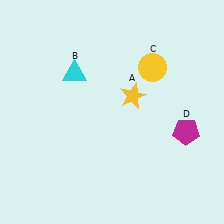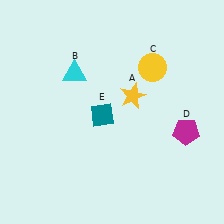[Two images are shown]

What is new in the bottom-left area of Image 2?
A teal diamond (E) was added in the bottom-left area of Image 2.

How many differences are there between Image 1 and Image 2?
There is 1 difference between the two images.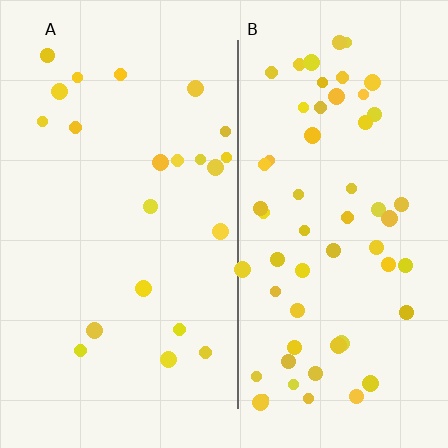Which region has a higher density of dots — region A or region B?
B (the right).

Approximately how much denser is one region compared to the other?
Approximately 2.7× — region B over region A.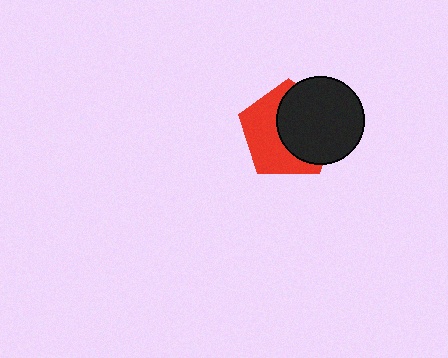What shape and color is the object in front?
The object in front is a black circle.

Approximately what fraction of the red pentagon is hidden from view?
Roughly 51% of the red pentagon is hidden behind the black circle.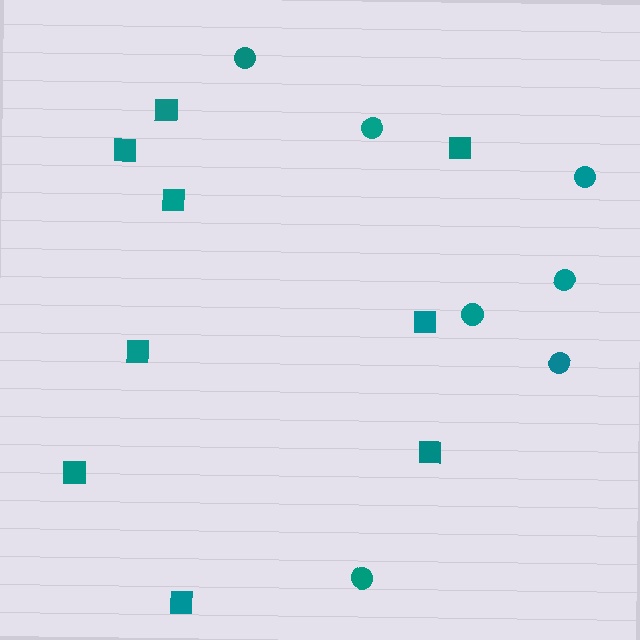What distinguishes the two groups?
There are 2 groups: one group of circles (7) and one group of squares (9).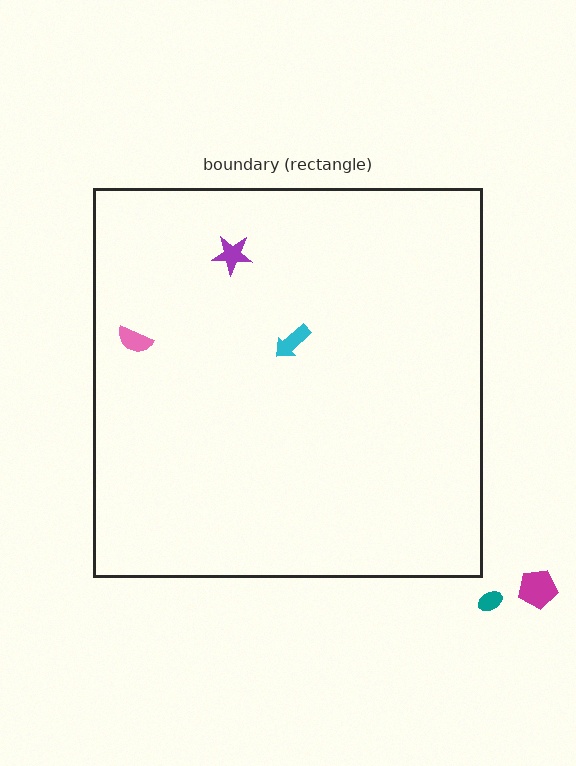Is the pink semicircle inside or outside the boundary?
Inside.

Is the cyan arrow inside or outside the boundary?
Inside.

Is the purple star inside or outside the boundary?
Inside.